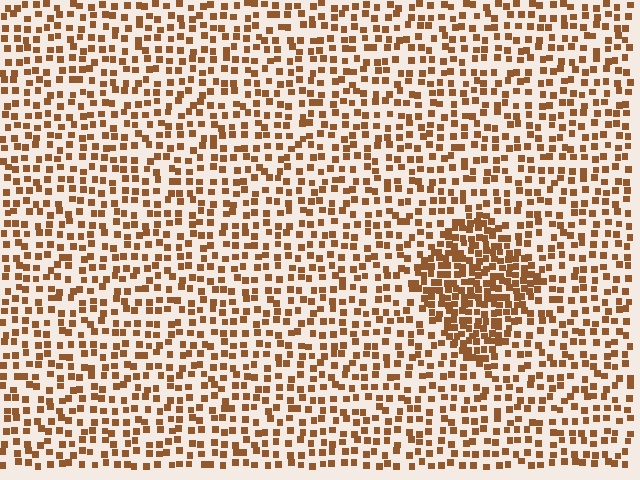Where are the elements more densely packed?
The elements are more densely packed inside the diamond boundary.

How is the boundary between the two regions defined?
The boundary is defined by a change in element density (approximately 2.1x ratio). All elements are the same color, size, and shape.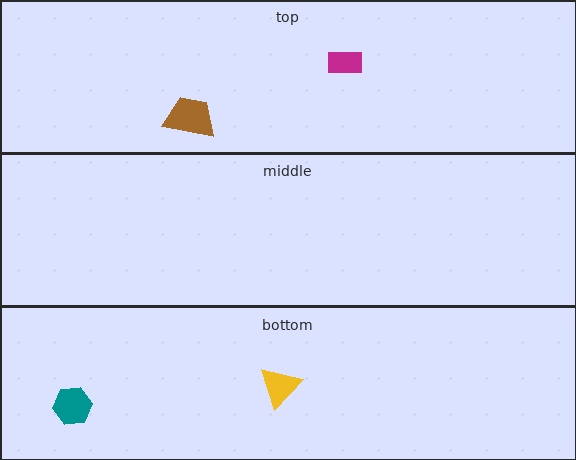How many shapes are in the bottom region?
2.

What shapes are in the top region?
The brown trapezoid, the magenta rectangle.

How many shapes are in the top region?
2.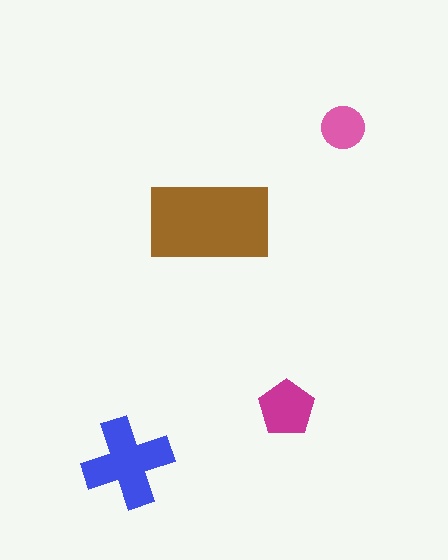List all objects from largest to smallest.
The brown rectangle, the blue cross, the magenta pentagon, the pink circle.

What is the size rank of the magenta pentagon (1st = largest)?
3rd.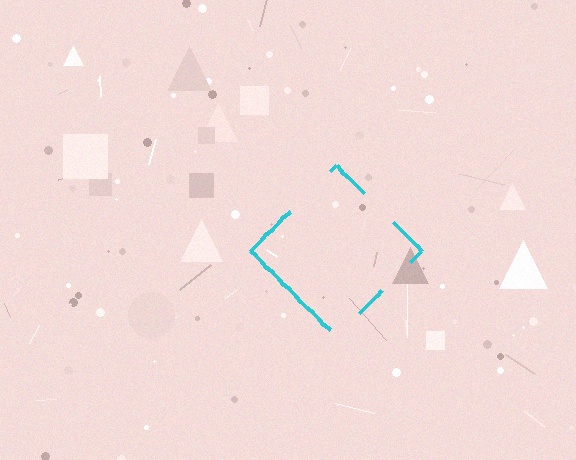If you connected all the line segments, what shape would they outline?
They would outline a diamond.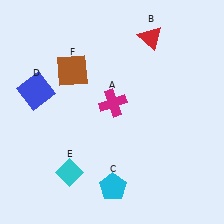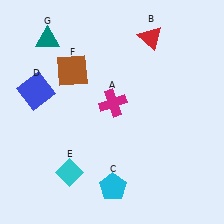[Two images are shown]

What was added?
A teal triangle (G) was added in Image 2.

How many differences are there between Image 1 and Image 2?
There is 1 difference between the two images.